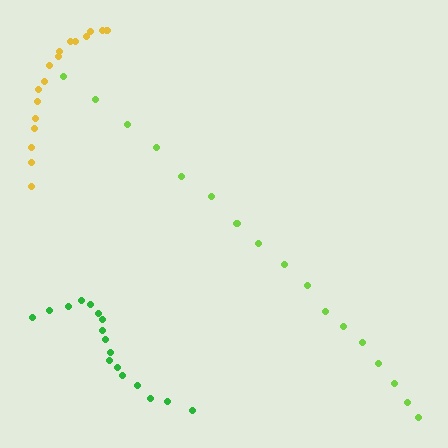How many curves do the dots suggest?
There are 3 distinct paths.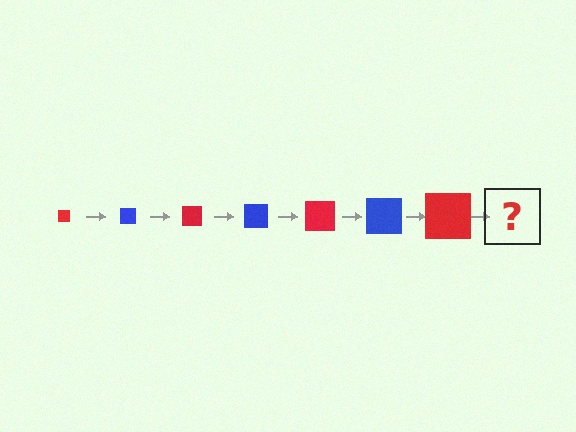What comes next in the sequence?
The next element should be a blue square, larger than the previous one.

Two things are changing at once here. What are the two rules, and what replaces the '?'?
The two rules are that the square grows larger each step and the color cycles through red and blue. The '?' should be a blue square, larger than the previous one.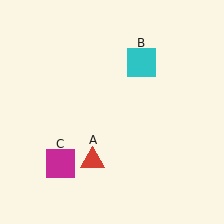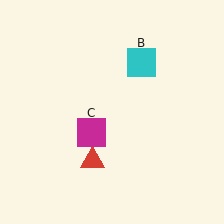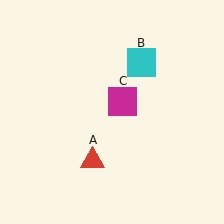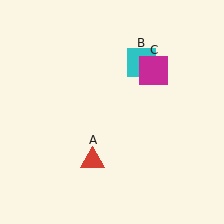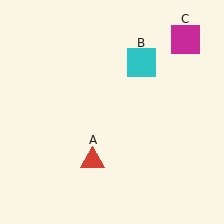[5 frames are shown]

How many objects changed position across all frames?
1 object changed position: magenta square (object C).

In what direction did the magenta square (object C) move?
The magenta square (object C) moved up and to the right.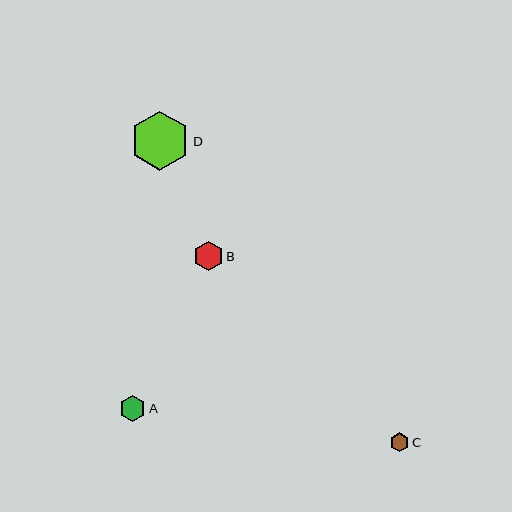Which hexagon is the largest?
Hexagon D is the largest with a size of approximately 59 pixels.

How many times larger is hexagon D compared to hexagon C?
Hexagon D is approximately 3.0 times the size of hexagon C.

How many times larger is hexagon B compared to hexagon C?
Hexagon B is approximately 1.5 times the size of hexagon C.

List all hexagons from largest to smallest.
From largest to smallest: D, B, A, C.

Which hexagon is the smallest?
Hexagon C is the smallest with a size of approximately 20 pixels.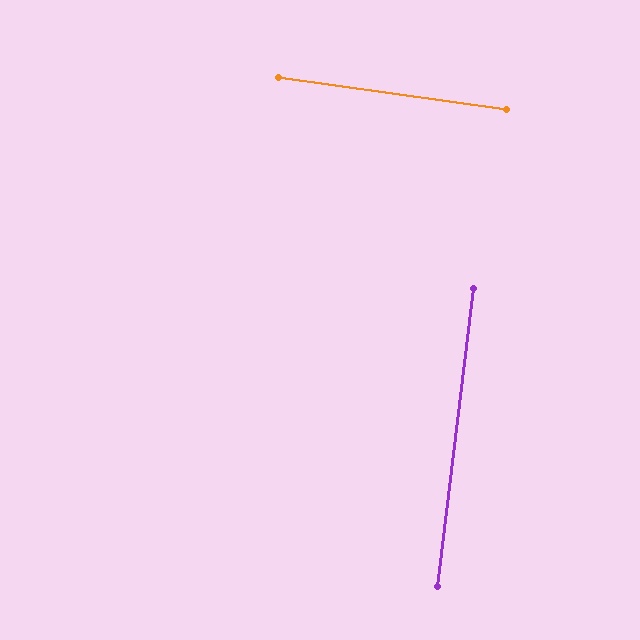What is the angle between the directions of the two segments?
Approximately 89 degrees.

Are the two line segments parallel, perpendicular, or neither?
Perpendicular — they meet at approximately 89°.